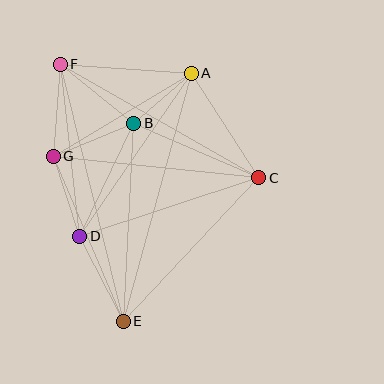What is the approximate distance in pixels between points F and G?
The distance between F and G is approximately 92 pixels.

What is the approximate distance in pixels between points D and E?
The distance between D and E is approximately 96 pixels.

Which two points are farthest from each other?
Points E and F are farthest from each other.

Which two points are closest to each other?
Points A and B are closest to each other.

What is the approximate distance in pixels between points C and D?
The distance between C and D is approximately 188 pixels.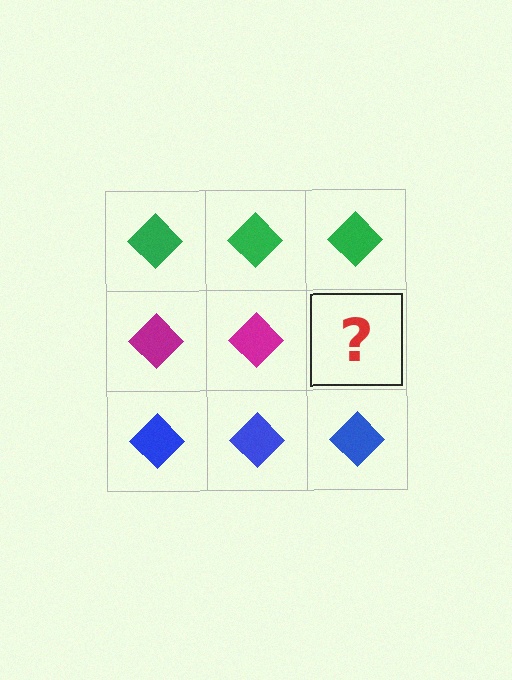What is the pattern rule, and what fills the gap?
The rule is that each row has a consistent color. The gap should be filled with a magenta diamond.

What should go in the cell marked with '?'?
The missing cell should contain a magenta diamond.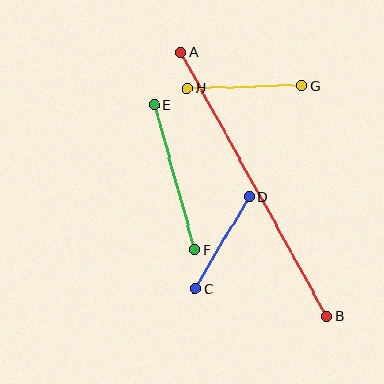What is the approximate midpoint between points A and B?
The midpoint is at approximately (254, 184) pixels.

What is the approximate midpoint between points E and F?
The midpoint is at approximately (175, 177) pixels.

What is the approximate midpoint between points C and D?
The midpoint is at approximately (222, 243) pixels.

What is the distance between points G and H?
The distance is approximately 114 pixels.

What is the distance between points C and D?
The distance is approximately 107 pixels.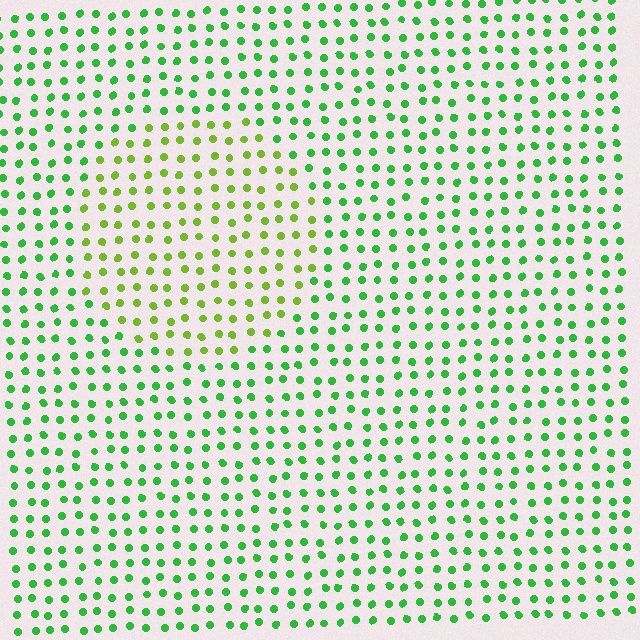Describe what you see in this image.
The image is filled with small green elements in a uniform arrangement. A circle-shaped region is visible where the elements are tinted to a slightly different hue, forming a subtle color boundary.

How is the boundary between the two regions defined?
The boundary is defined purely by a slight shift in hue (about 36 degrees). Spacing, size, and orientation are identical on both sides.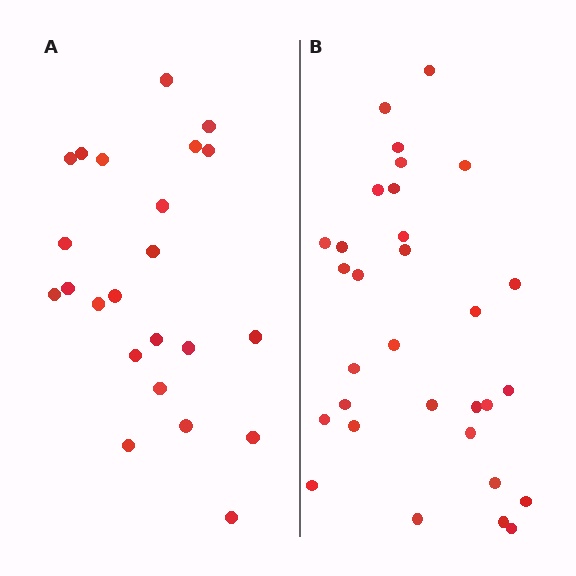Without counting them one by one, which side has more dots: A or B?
Region B (the right region) has more dots.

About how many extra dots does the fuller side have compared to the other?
Region B has roughly 8 or so more dots than region A.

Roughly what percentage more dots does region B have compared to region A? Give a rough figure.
About 35% more.